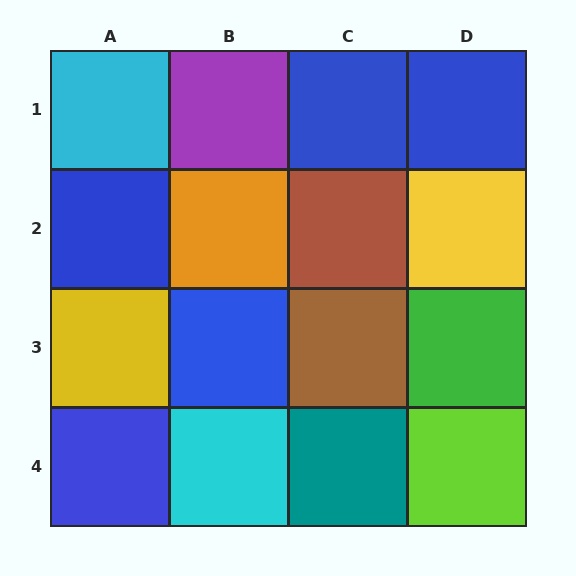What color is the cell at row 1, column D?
Blue.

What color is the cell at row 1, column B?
Purple.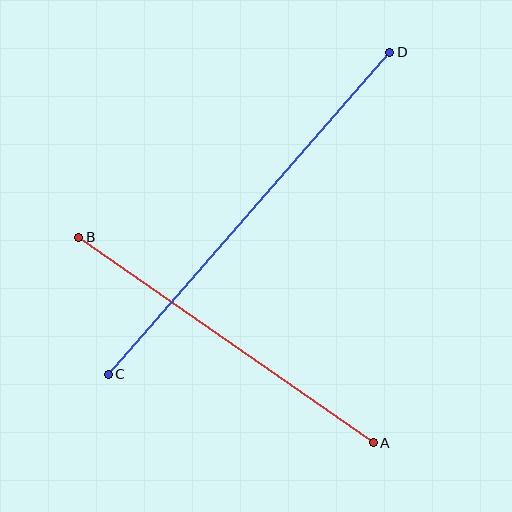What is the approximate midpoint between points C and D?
The midpoint is at approximately (249, 213) pixels.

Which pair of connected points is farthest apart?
Points C and D are farthest apart.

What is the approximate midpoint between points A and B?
The midpoint is at approximately (226, 340) pixels.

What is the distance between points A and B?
The distance is approximately 359 pixels.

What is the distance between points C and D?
The distance is approximately 428 pixels.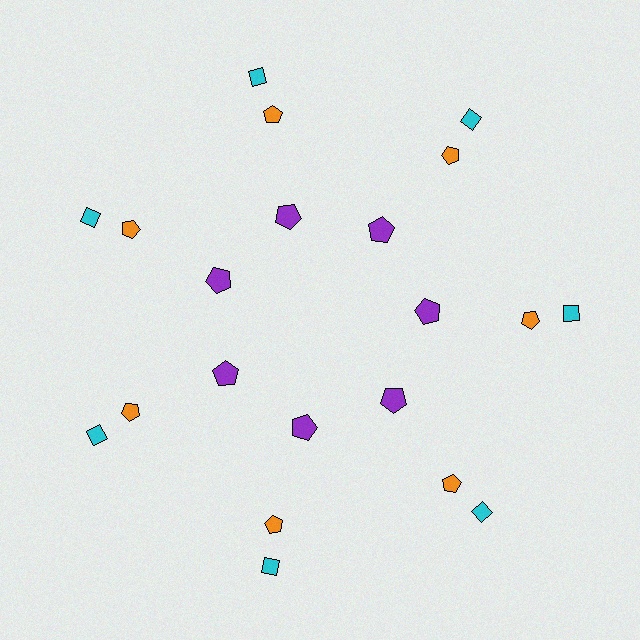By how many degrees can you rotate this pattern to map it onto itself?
The pattern maps onto itself every 51 degrees of rotation.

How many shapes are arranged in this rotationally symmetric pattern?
There are 21 shapes, arranged in 7 groups of 3.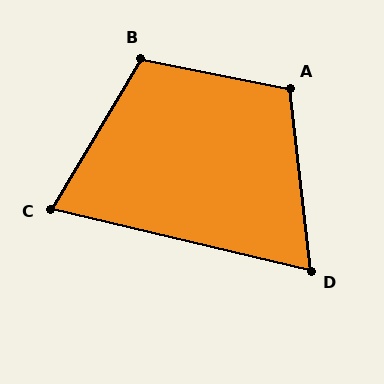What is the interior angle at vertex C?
Approximately 72 degrees (acute).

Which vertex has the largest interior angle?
B, at approximately 110 degrees.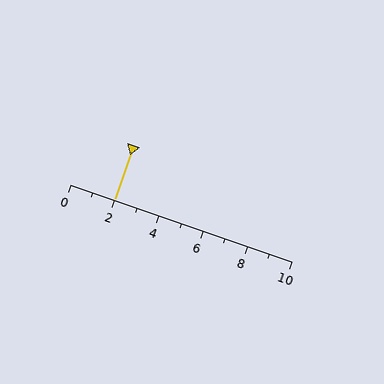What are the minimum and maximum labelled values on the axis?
The axis runs from 0 to 10.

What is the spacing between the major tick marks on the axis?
The major ticks are spaced 2 apart.